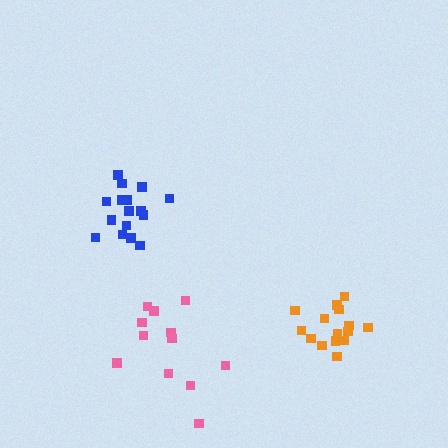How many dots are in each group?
Group 1: 16 dots, Group 2: 15 dots, Group 3: 13 dots (44 total).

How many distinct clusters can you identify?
There are 3 distinct clusters.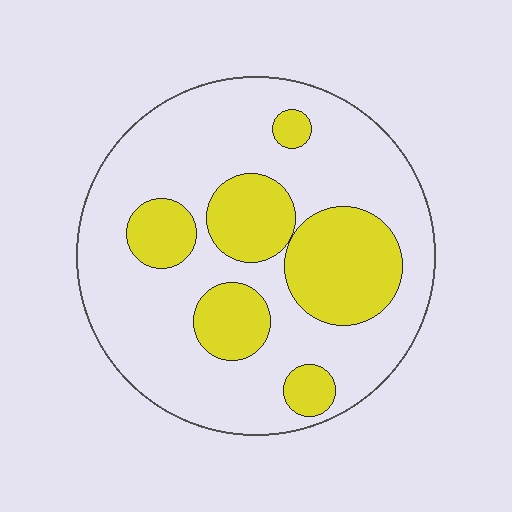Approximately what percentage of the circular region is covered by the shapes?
Approximately 30%.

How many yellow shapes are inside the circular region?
6.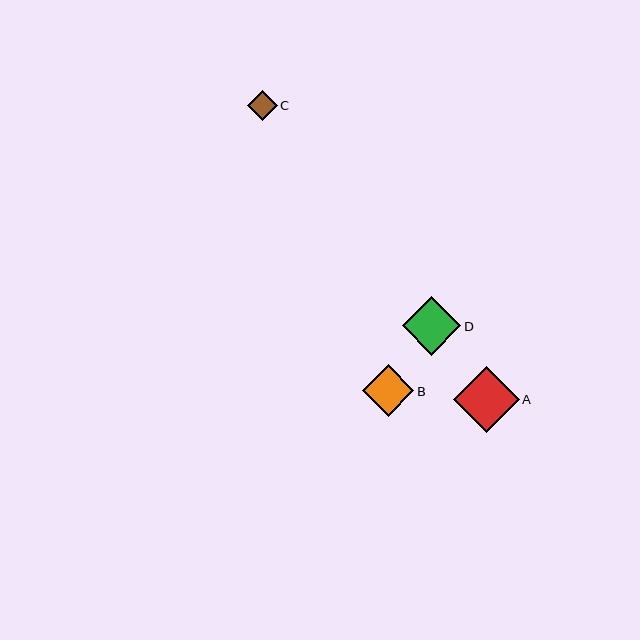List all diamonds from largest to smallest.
From largest to smallest: A, D, B, C.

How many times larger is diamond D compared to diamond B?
Diamond D is approximately 1.1 times the size of diamond B.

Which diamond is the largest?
Diamond A is the largest with a size of approximately 66 pixels.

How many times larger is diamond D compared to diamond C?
Diamond D is approximately 2.0 times the size of diamond C.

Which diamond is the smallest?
Diamond C is the smallest with a size of approximately 30 pixels.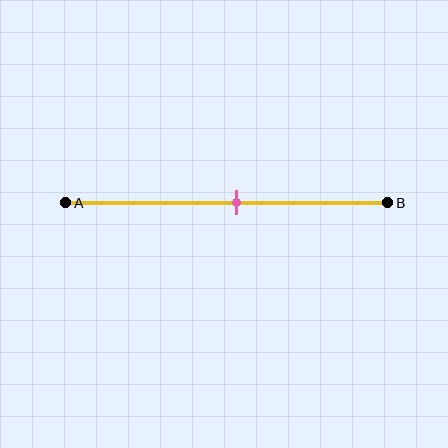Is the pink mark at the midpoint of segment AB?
No, the mark is at about 55% from A, not at the 50% midpoint.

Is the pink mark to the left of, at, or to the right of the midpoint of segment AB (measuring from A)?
The pink mark is to the right of the midpoint of segment AB.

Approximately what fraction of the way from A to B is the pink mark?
The pink mark is approximately 55% of the way from A to B.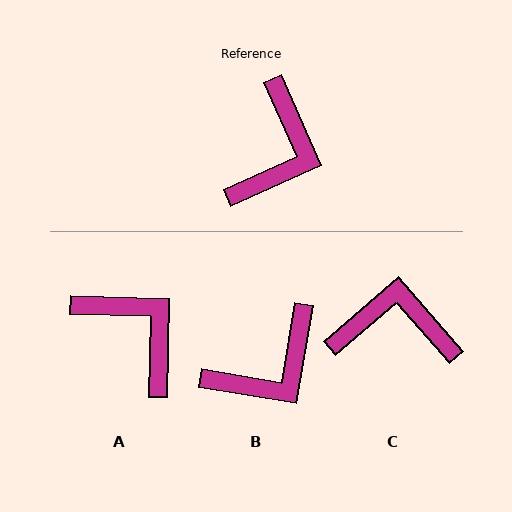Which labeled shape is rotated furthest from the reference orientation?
C, about 107 degrees away.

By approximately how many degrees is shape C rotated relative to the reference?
Approximately 107 degrees counter-clockwise.